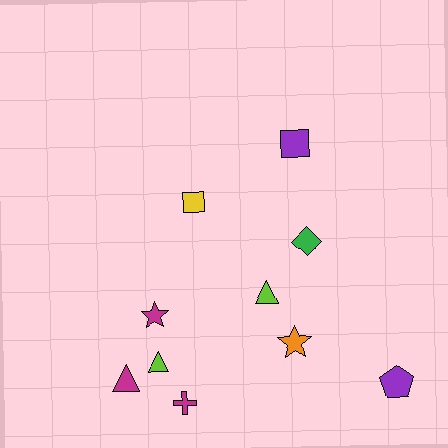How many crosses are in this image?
There is 1 cross.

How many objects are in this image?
There are 10 objects.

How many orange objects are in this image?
There is 1 orange object.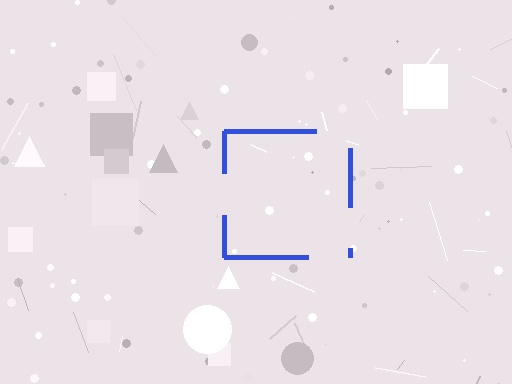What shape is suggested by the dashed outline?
The dashed outline suggests a square.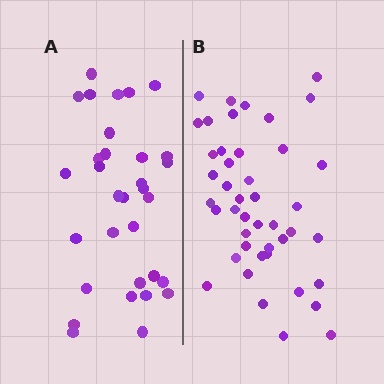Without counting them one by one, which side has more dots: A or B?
Region B (the right region) has more dots.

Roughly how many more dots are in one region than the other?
Region B has roughly 12 or so more dots than region A.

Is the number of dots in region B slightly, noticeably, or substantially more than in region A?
Region B has noticeably more, but not dramatically so. The ratio is roughly 1.4 to 1.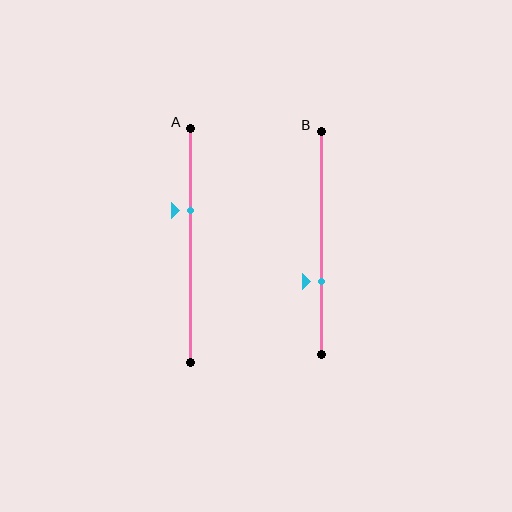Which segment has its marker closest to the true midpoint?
Segment A has its marker closest to the true midpoint.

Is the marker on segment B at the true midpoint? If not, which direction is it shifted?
No, the marker on segment B is shifted downward by about 17% of the segment length.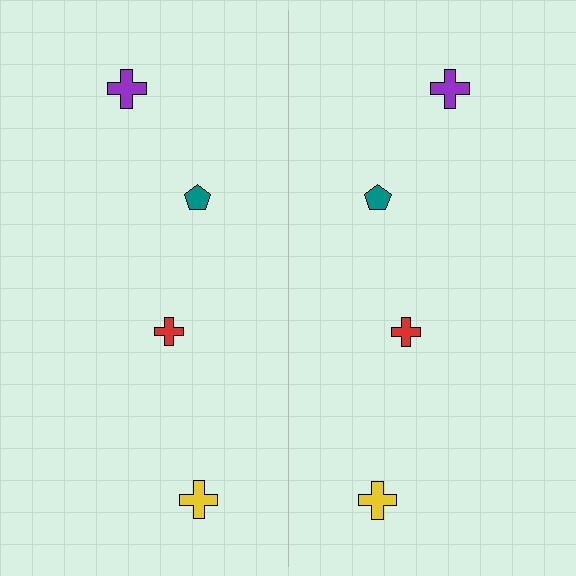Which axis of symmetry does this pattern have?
The pattern has a vertical axis of symmetry running through the center of the image.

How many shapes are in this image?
There are 8 shapes in this image.